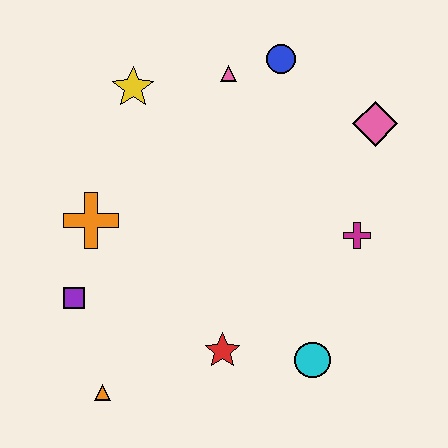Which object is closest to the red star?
The cyan circle is closest to the red star.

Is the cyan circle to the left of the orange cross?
No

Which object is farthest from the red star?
The blue circle is farthest from the red star.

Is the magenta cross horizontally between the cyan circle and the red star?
No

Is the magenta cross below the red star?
No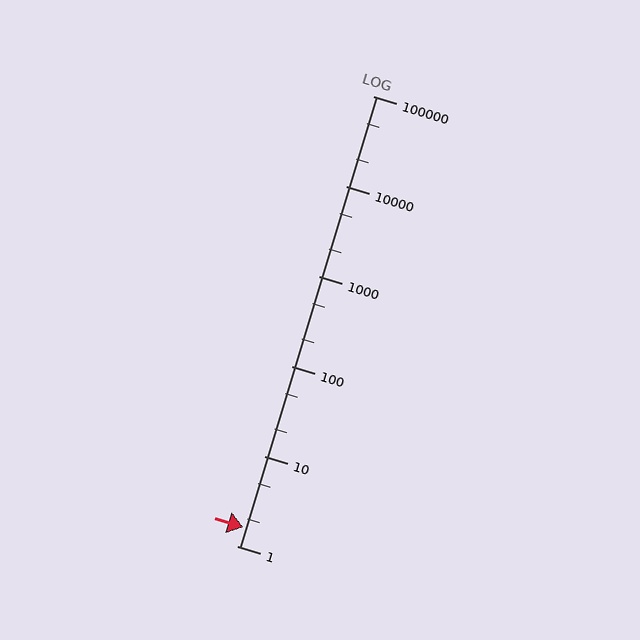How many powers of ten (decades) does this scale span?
The scale spans 5 decades, from 1 to 100000.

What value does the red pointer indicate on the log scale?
The pointer indicates approximately 1.6.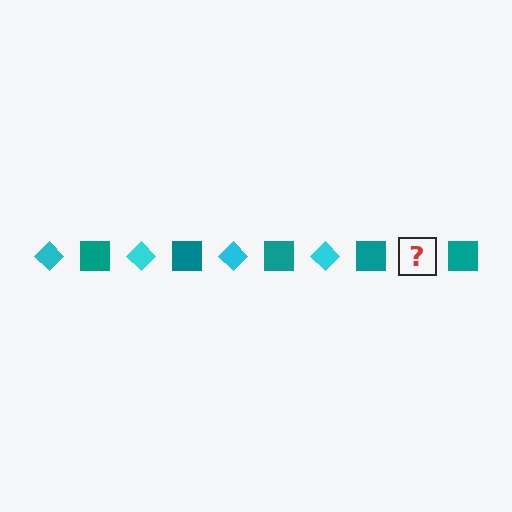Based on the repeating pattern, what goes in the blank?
The blank should be a cyan diamond.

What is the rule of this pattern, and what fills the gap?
The rule is that the pattern alternates between cyan diamond and teal square. The gap should be filled with a cyan diamond.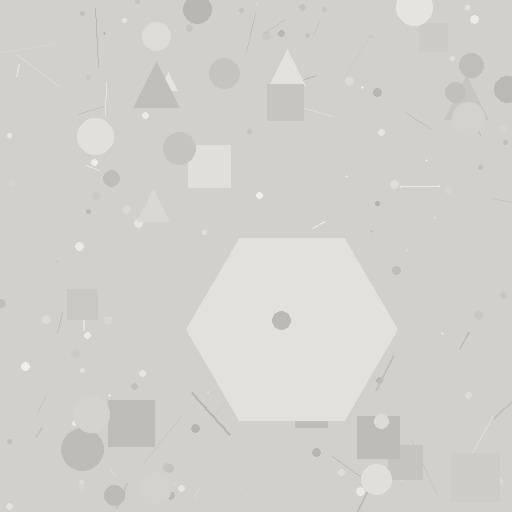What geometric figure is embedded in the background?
A hexagon is embedded in the background.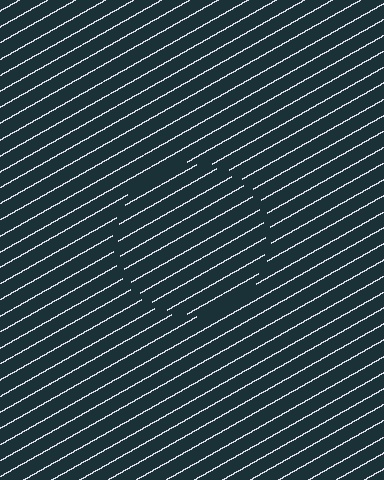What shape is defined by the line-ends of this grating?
An illusory circle. The interior of the shape contains the same grating, shifted by half a period — the contour is defined by the phase discontinuity where line-ends from the inner and outer gratings abut.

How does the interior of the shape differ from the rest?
The interior of the shape contains the same grating, shifted by half a period — the contour is defined by the phase discontinuity where line-ends from the inner and outer gratings abut.